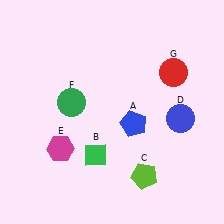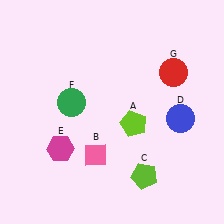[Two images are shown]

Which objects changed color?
A changed from blue to lime. B changed from green to pink.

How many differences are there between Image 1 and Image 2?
There are 2 differences between the two images.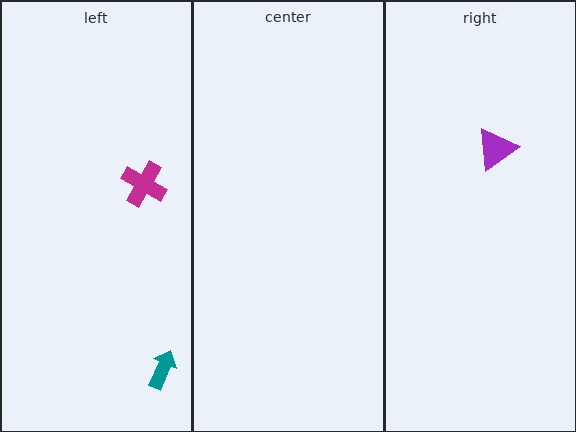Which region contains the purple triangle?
The right region.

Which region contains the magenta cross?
The left region.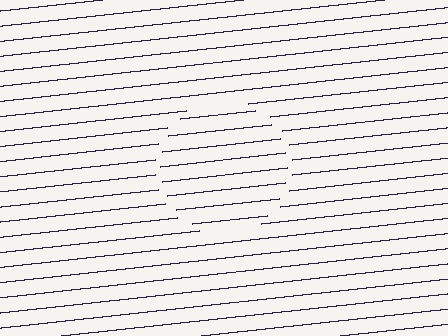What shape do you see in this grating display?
An illusory circle. The interior of the shape contains the same grating, shifted by half a period — the contour is defined by the phase discontinuity where line-ends from the inner and outer gratings abut.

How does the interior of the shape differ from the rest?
The interior of the shape contains the same grating, shifted by half a period — the contour is defined by the phase discontinuity where line-ends from the inner and outer gratings abut.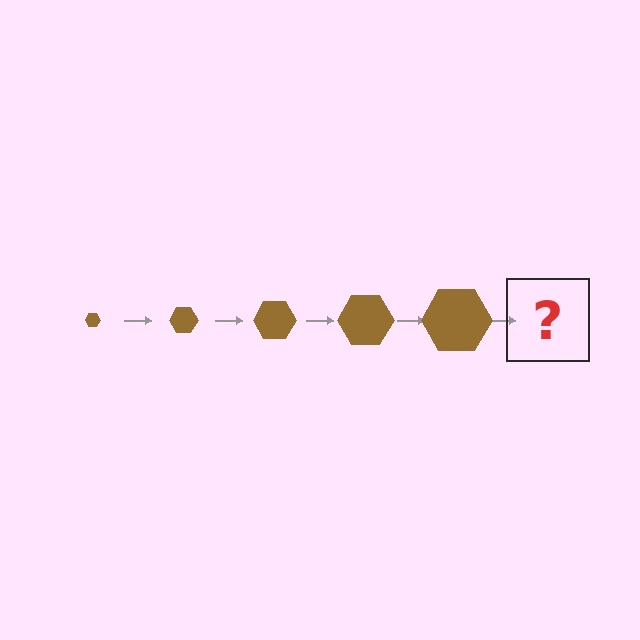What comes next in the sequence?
The next element should be a brown hexagon, larger than the previous one.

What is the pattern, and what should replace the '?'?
The pattern is that the hexagon gets progressively larger each step. The '?' should be a brown hexagon, larger than the previous one.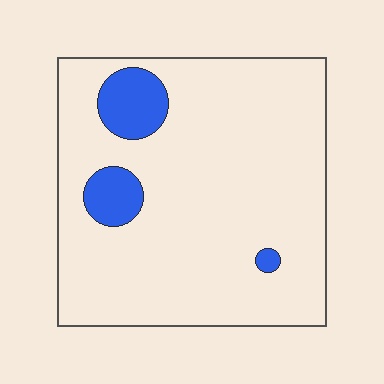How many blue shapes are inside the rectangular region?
3.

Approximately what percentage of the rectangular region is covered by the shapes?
Approximately 10%.